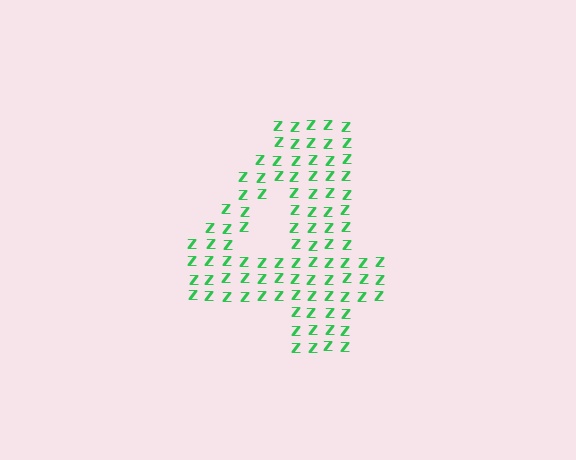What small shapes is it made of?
It is made of small letter Z's.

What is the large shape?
The large shape is the digit 4.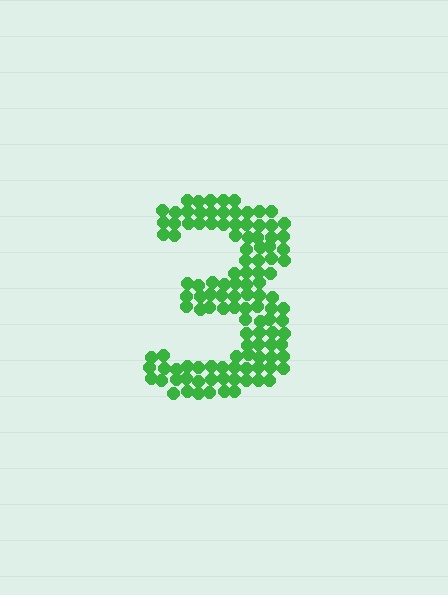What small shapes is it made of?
It is made of small circles.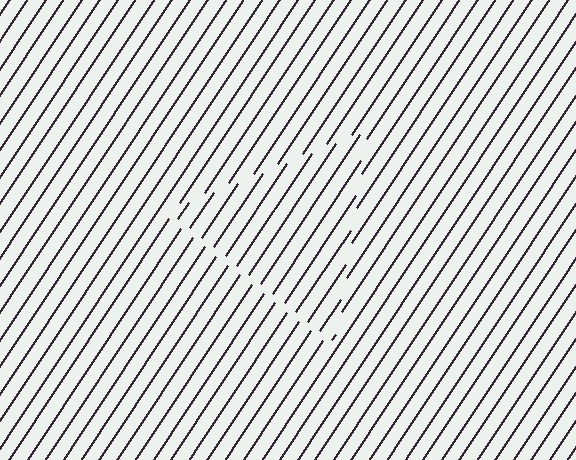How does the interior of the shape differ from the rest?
The interior of the shape contains the same grating, shifted by half a period — the contour is defined by the phase discontinuity where line-ends from the inner and outer gratings abut.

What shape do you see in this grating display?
An illusory triangle. The interior of the shape contains the same grating, shifted by half a period — the contour is defined by the phase discontinuity where line-ends from the inner and outer gratings abut.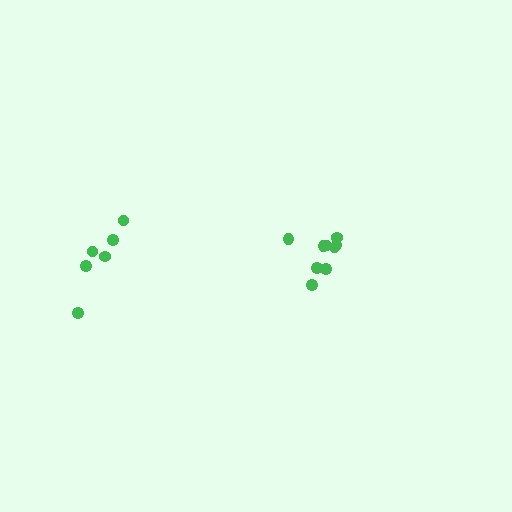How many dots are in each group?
Group 1: 9 dots, Group 2: 6 dots (15 total).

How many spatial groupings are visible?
There are 2 spatial groupings.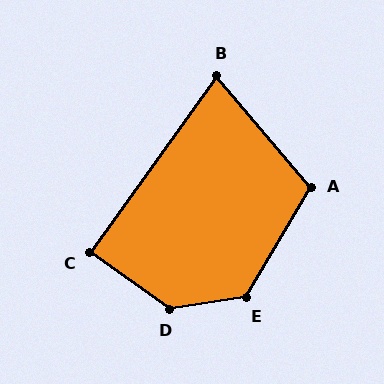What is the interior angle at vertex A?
Approximately 110 degrees (obtuse).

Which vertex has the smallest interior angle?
B, at approximately 76 degrees.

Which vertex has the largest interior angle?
D, at approximately 137 degrees.